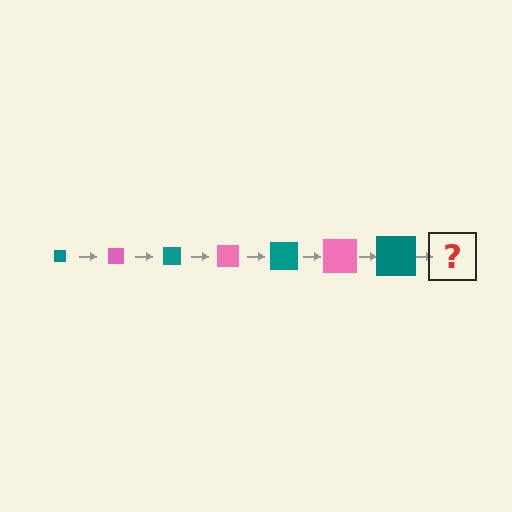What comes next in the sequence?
The next element should be a pink square, larger than the previous one.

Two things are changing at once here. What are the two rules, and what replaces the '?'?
The two rules are that the square grows larger each step and the color cycles through teal and pink. The '?' should be a pink square, larger than the previous one.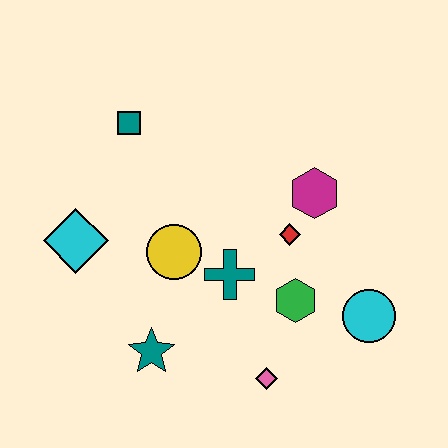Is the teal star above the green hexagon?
No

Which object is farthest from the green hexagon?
The teal square is farthest from the green hexagon.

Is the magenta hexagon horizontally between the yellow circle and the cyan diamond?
No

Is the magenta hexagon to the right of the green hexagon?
Yes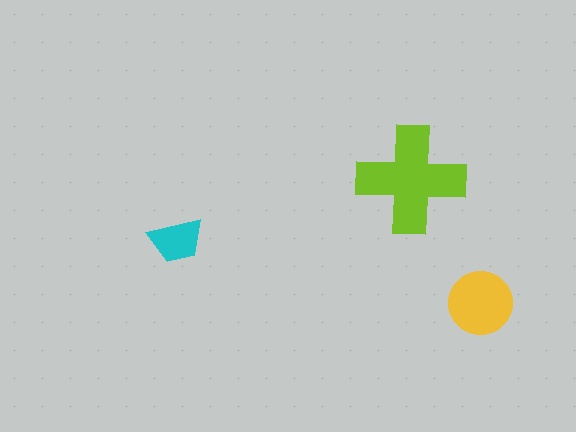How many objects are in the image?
There are 3 objects in the image.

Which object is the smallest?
The cyan trapezoid.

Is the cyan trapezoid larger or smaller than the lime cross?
Smaller.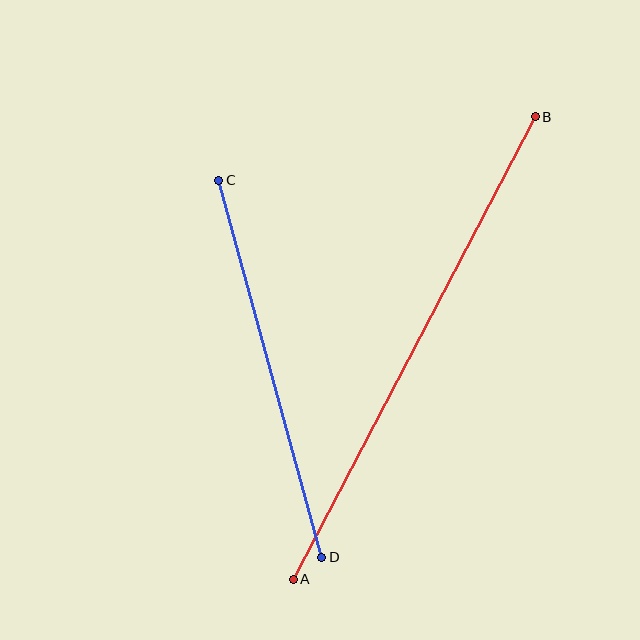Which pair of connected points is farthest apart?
Points A and B are farthest apart.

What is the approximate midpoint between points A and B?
The midpoint is at approximately (414, 348) pixels.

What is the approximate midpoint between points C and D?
The midpoint is at approximately (270, 369) pixels.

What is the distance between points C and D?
The distance is approximately 391 pixels.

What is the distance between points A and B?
The distance is approximately 522 pixels.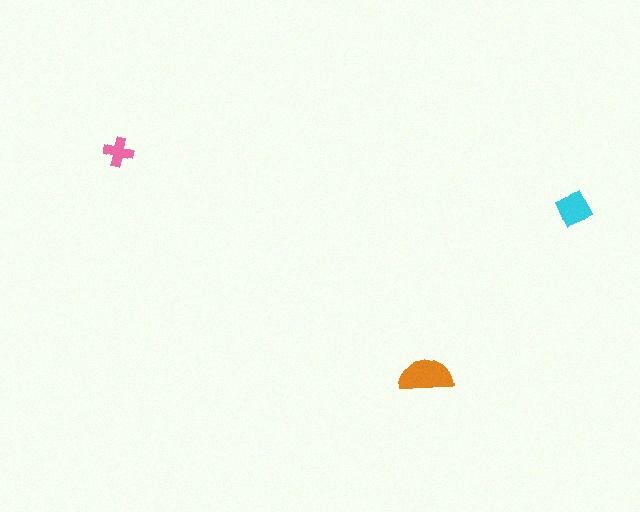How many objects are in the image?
There are 3 objects in the image.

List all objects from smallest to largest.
The pink cross, the cyan diamond, the orange semicircle.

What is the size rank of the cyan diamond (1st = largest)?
2nd.